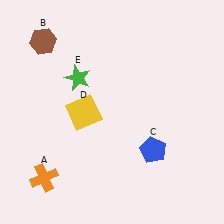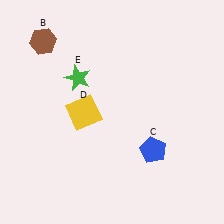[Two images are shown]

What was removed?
The orange cross (A) was removed in Image 2.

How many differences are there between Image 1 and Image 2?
There is 1 difference between the two images.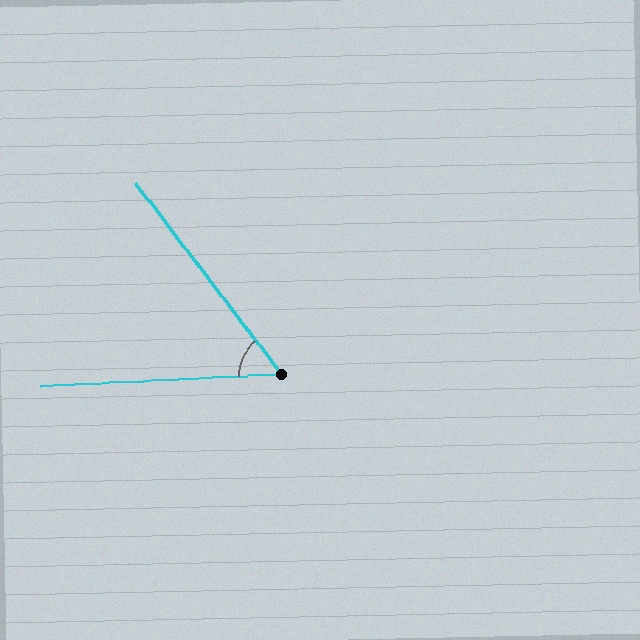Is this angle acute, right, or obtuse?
It is acute.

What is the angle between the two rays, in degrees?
Approximately 55 degrees.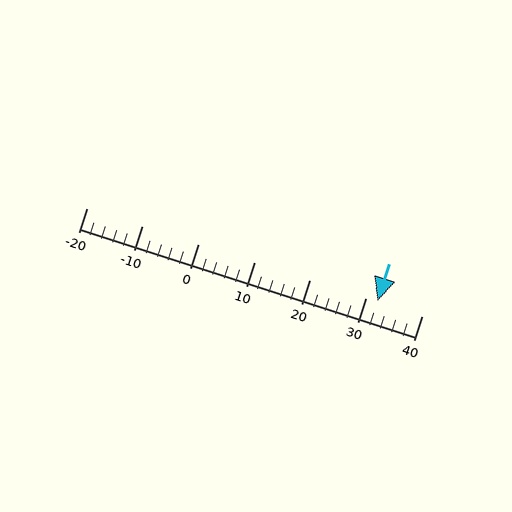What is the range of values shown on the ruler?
The ruler shows values from -20 to 40.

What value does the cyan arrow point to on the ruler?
The cyan arrow points to approximately 32.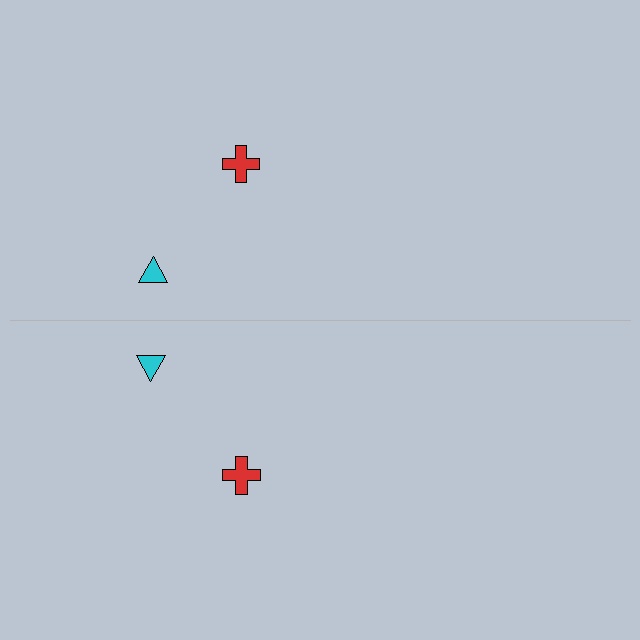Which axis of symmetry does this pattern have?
The pattern has a horizontal axis of symmetry running through the center of the image.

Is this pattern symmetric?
Yes, this pattern has bilateral (reflection) symmetry.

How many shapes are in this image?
There are 4 shapes in this image.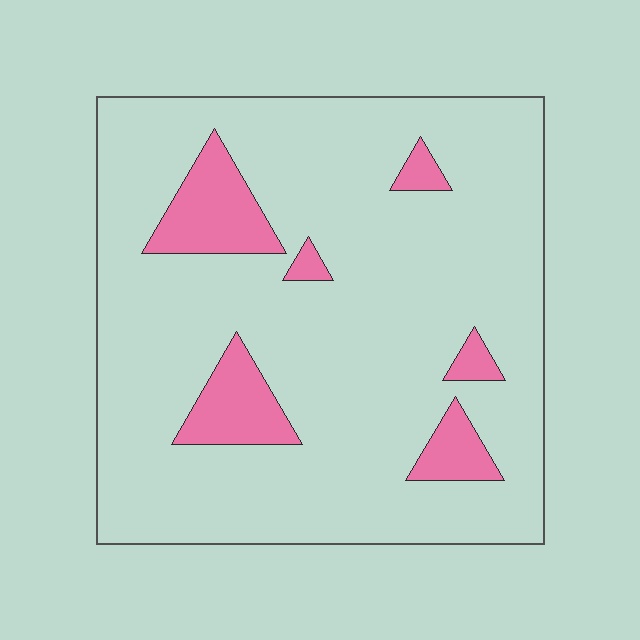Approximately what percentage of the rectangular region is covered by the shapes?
Approximately 15%.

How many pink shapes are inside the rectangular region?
6.